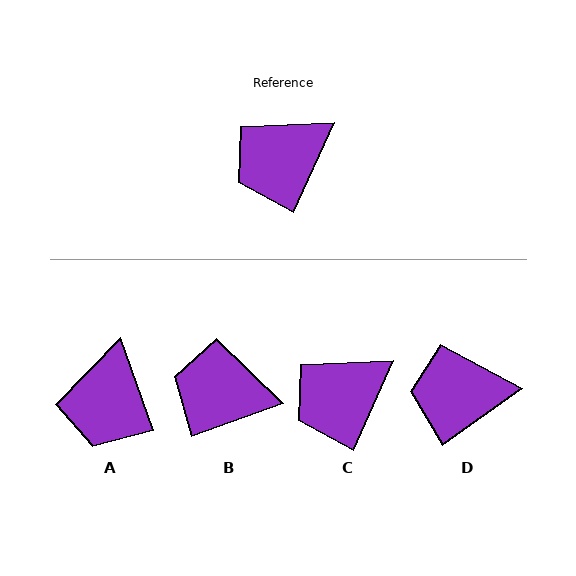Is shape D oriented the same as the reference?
No, it is off by about 30 degrees.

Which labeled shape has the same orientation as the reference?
C.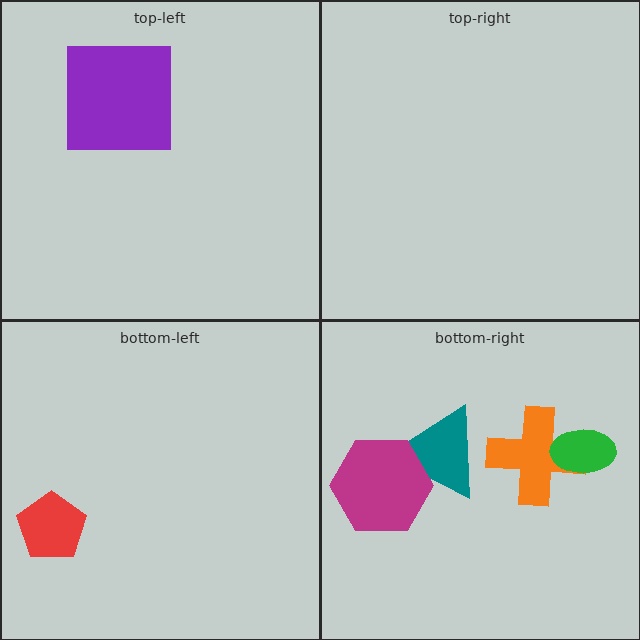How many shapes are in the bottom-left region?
1.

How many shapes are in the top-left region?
1.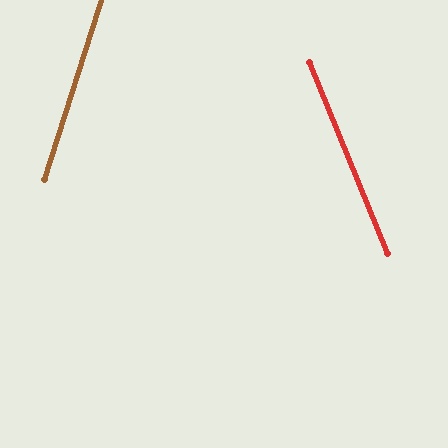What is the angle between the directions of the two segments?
Approximately 40 degrees.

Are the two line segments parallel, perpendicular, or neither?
Neither parallel nor perpendicular — they differ by about 40°.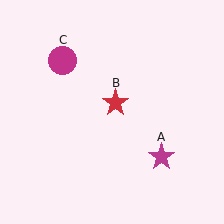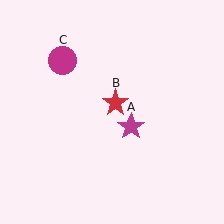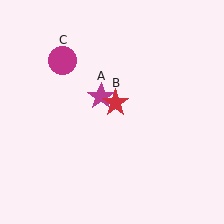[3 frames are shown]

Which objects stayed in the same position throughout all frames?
Red star (object B) and magenta circle (object C) remained stationary.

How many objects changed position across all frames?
1 object changed position: magenta star (object A).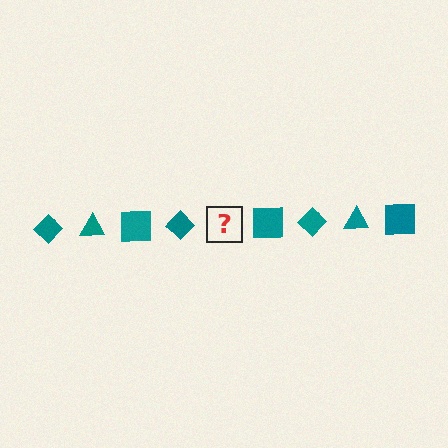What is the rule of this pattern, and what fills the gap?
The rule is that the pattern cycles through diamond, triangle, square shapes in teal. The gap should be filled with a teal triangle.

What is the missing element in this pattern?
The missing element is a teal triangle.